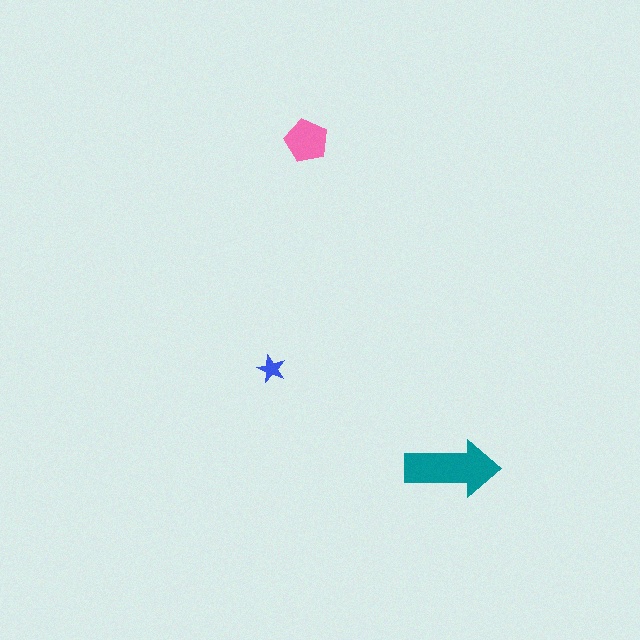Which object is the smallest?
The blue star.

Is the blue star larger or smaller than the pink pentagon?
Smaller.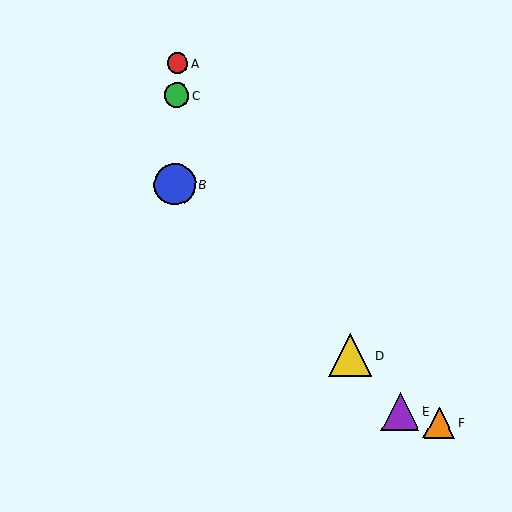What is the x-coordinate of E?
Object E is at x≈400.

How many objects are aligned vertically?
3 objects (A, B, C) are aligned vertically.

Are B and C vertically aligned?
Yes, both are at x≈175.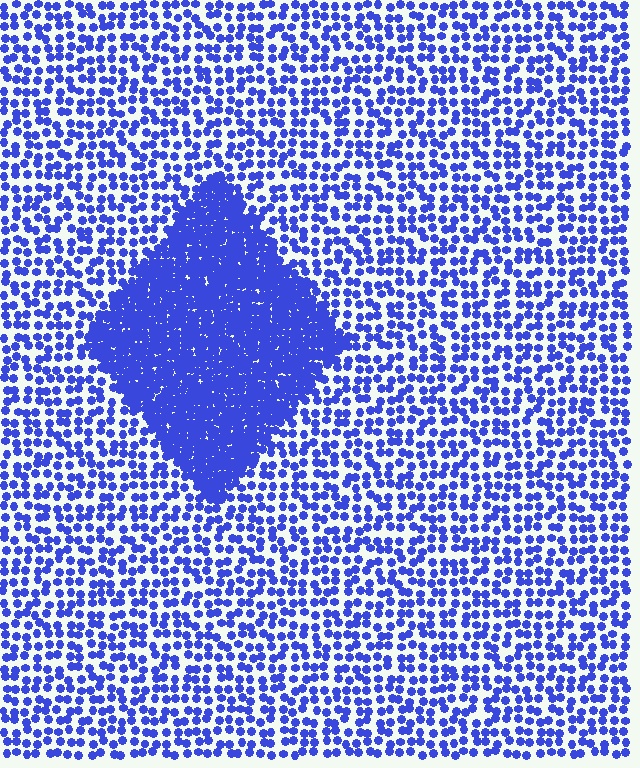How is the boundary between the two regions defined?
The boundary is defined by a change in element density (approximately 2.7x ratio). All elements are the same color, size, and shape.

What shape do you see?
I see a diamond.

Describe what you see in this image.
The image contains small blue elements arranged at two different densities. A diamond-shaped region is visible where the elements are more densely packed than the surrounding area.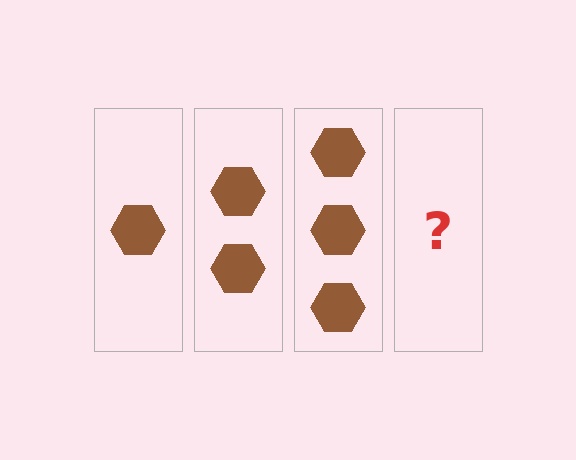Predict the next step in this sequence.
The next step is 4 hexagons.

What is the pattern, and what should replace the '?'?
The pattern is that each step adds one more hexagon. The '?' should be 4 hexagons.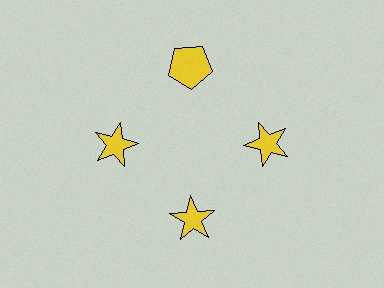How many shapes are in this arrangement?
There are 4 shapes arranged in a ring pattern.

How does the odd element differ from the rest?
It has a different shape: pentagon instead of star.